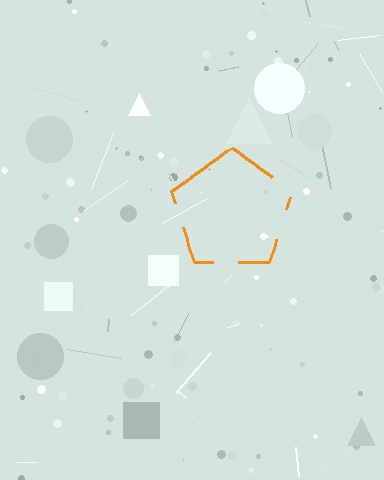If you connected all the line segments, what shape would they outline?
They would outline a pentagon.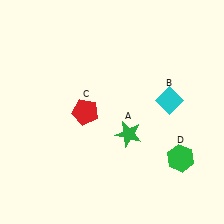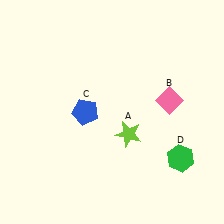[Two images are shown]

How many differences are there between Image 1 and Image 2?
There are 3 differences between the two images.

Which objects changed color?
A changed from green to lime. B changed from cyan to pink. C changed from red to blue.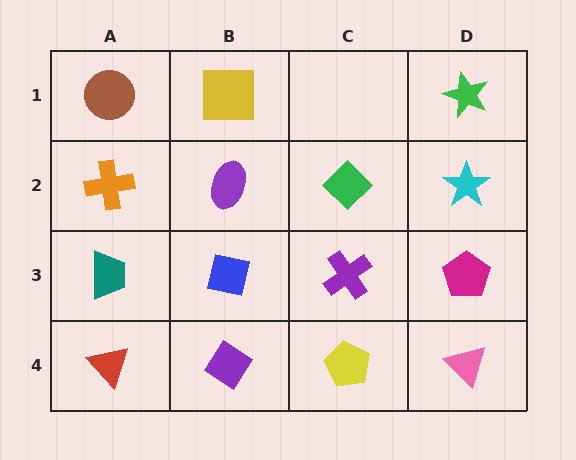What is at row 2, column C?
A green diamond.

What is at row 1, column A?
A brown circle.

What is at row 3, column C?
A purple cross.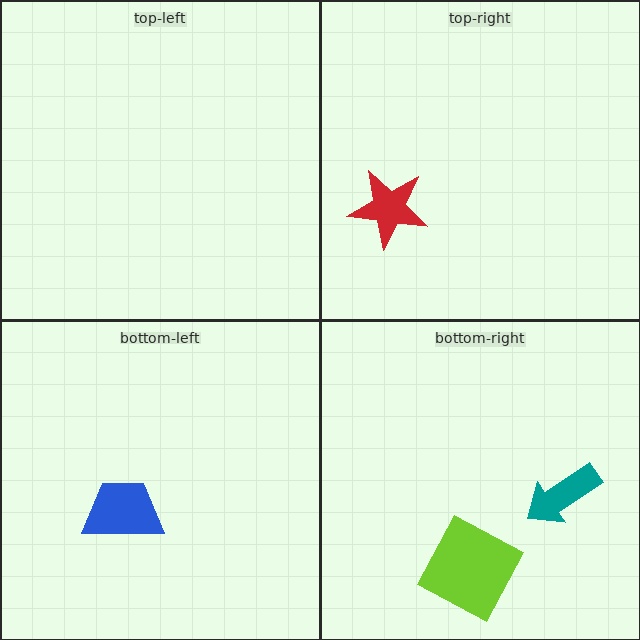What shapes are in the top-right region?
The red star.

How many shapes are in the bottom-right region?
2.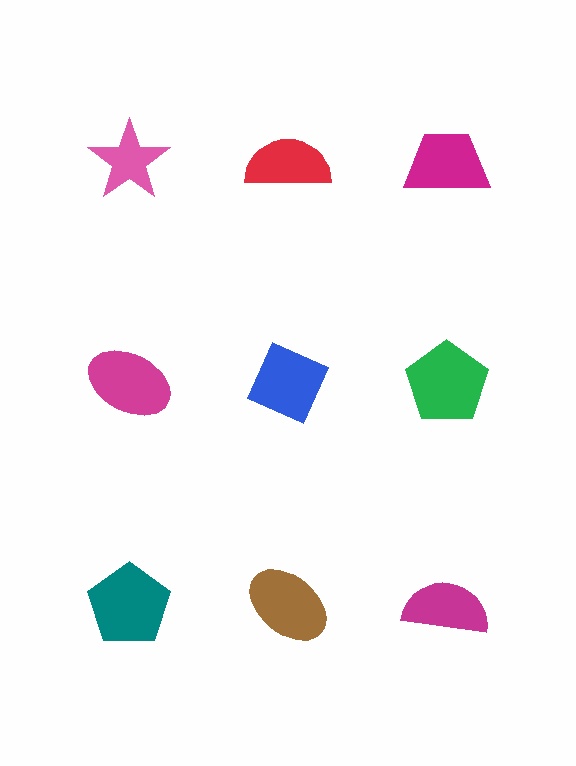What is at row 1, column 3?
A magenta trapezoid.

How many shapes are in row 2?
3 shapes.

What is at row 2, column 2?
A blue diamond.